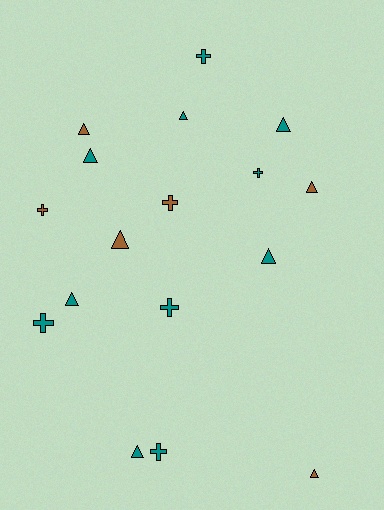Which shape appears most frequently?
Triangle, with 10 objects.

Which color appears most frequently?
Teal, with 11 objects.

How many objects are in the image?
There are 17 objects.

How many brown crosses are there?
There are 2 brown crosses.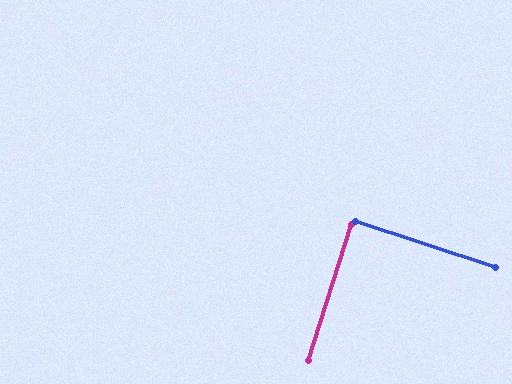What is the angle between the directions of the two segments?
Approximately 89 degrees.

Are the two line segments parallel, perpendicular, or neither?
Perpendicular — they meet at approximately 89°.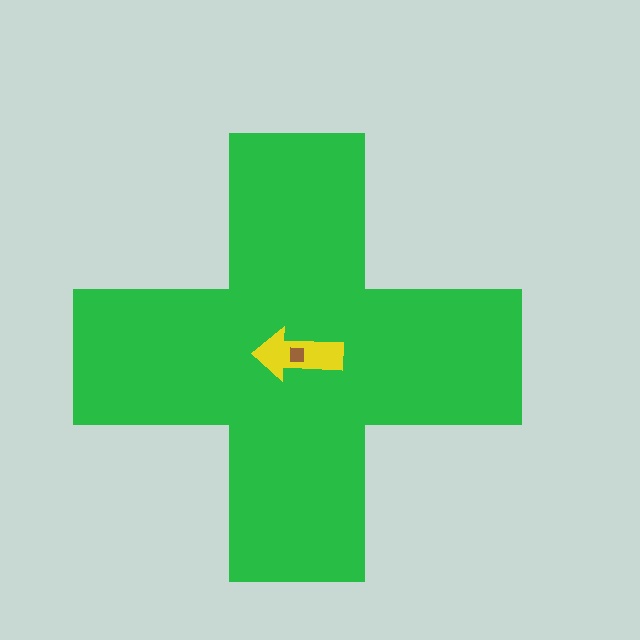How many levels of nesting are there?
3.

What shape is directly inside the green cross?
The yellow arrow.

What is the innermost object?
The brown square.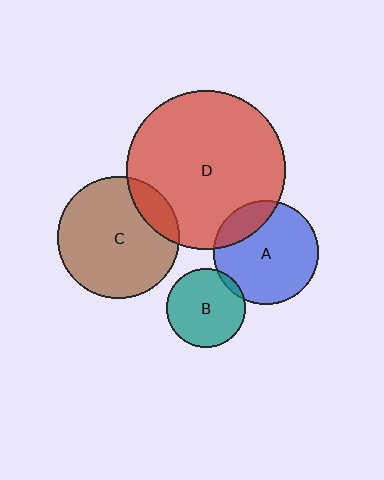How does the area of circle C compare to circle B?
Approximately 2.4 times.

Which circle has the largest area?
Circle D (red).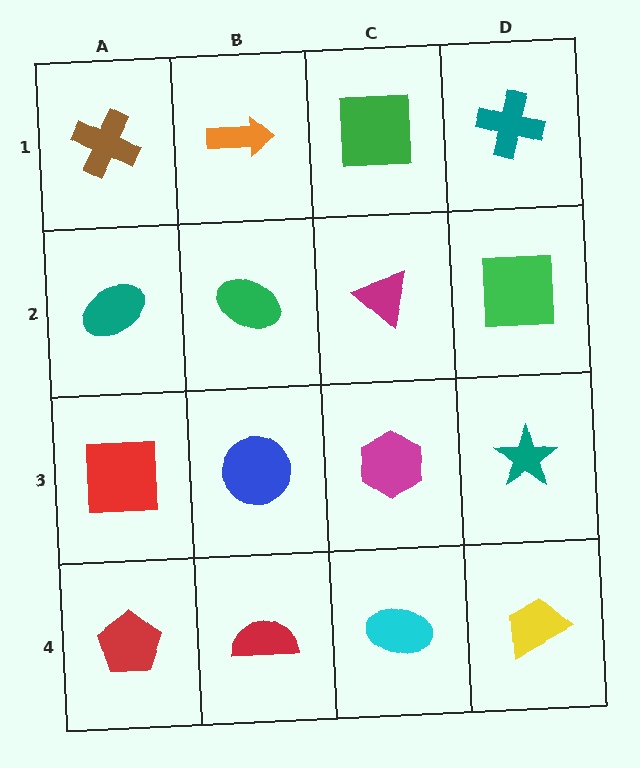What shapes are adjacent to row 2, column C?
A green square (row 1, column C), a magenta hexagon (row 3, column C), a green ellipse (row 2, column B), a green square (row 2, column D).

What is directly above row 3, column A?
A teal ellipse.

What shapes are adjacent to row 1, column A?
A teal ellipse (row 2, column A), an orange arrow (row 1, column B).